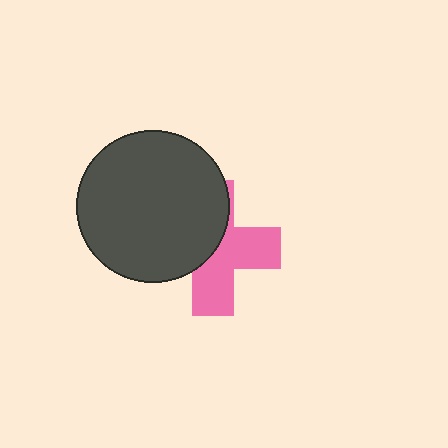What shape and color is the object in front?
The object in front is a dark gray circle.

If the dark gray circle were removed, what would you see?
You would see the complete pink cross.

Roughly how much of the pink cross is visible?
About half of it is visible (roughly 51%).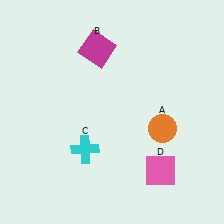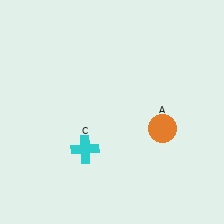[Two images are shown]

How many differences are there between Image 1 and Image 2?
There are 2 differences between the two images.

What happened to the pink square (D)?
The pink square (D) was removed in Image 2. It was in the bottom-right area of Image 1.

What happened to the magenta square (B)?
The magenta square (B) was removed in Image 2. It was in the top-left area of Image 1.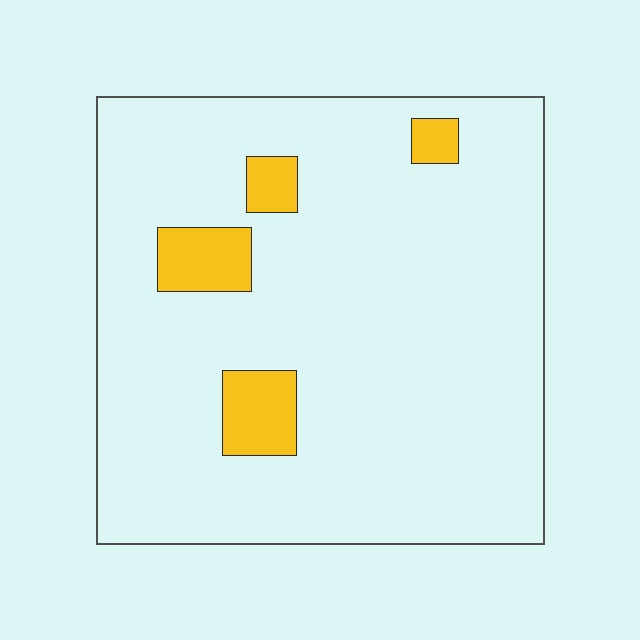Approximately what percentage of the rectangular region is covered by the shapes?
Approximately 10%.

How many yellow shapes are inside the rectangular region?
4.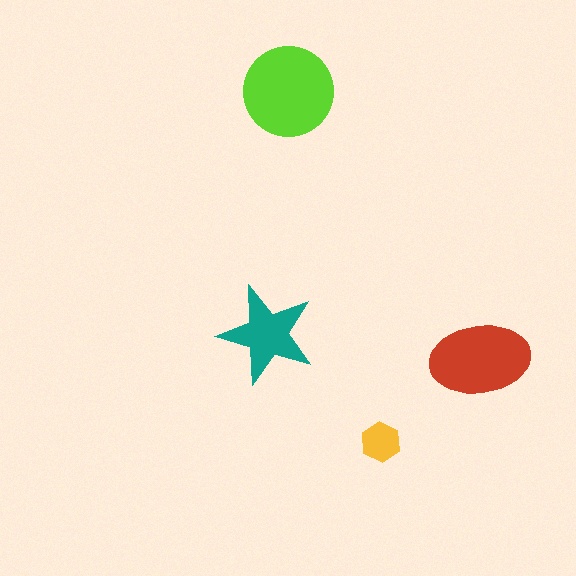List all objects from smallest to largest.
The yellow hexagon, the teal star, the red ellipse, the lime circle.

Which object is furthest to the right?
The red ellipse is rightmost.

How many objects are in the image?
There are 4 objects in the image.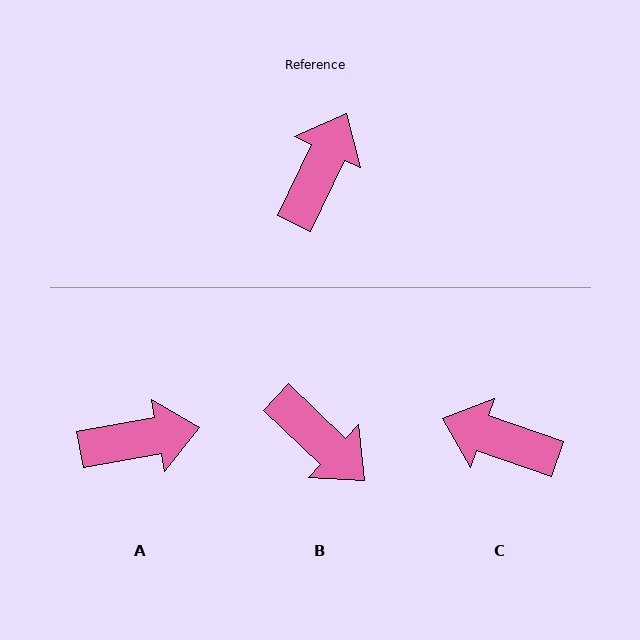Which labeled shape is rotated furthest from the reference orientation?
B, about 108 degrees away.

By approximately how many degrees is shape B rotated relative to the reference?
Approximately 108 degrees clockwise.